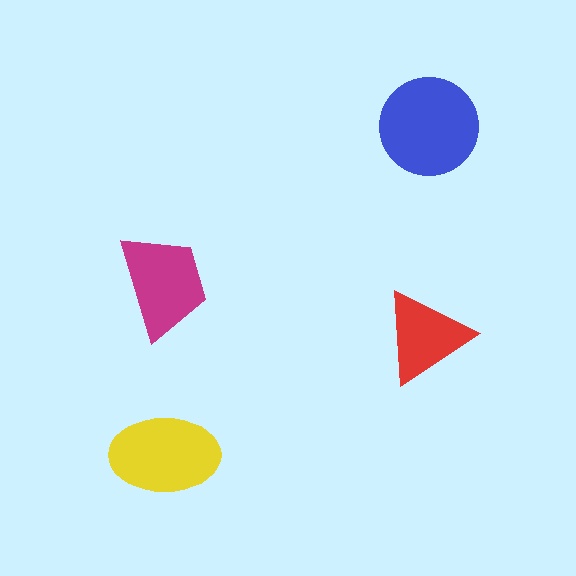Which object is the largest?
The blue circle.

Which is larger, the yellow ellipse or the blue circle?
The blue circle.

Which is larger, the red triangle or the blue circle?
The blue circle.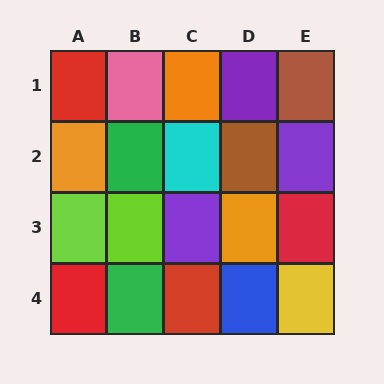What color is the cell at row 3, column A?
Lime.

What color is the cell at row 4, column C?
Red.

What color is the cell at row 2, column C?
Cyan.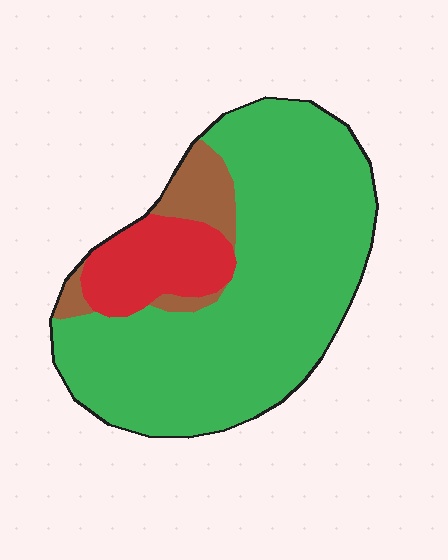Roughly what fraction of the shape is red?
Red takes up about one sixth (1/6) of the shape.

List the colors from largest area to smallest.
From largest to smallest: green, red, brown.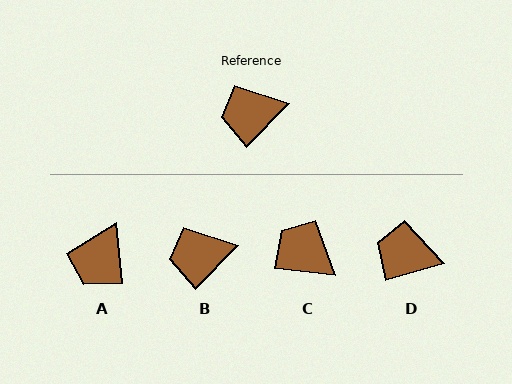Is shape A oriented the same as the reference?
No, it is off by about 50 degrees.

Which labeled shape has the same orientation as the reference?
B.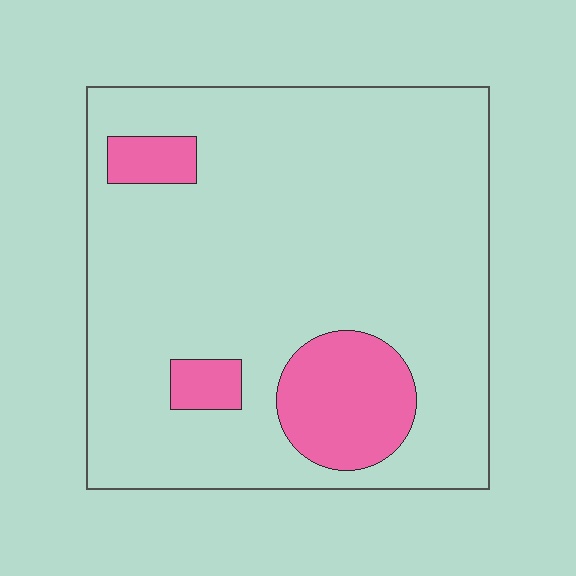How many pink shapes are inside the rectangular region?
3.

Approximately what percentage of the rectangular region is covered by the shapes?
Approximately 15%.